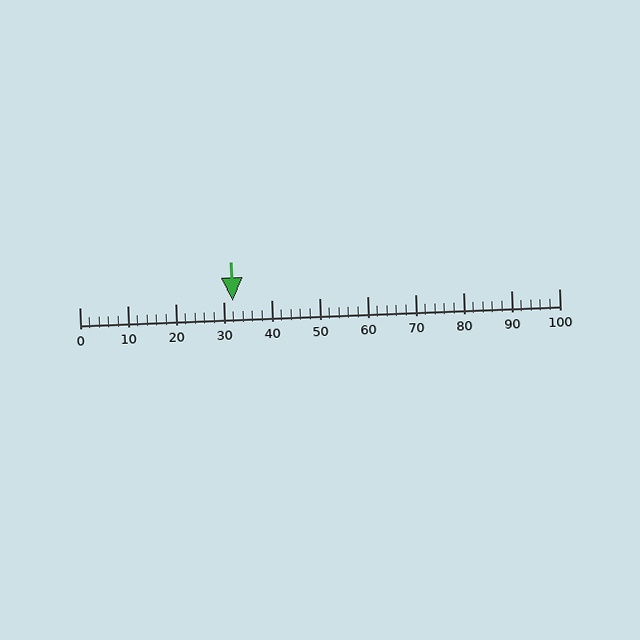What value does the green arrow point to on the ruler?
The green arrow points to approximately 32.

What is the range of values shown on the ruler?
The ruler shows values from 0 to 100.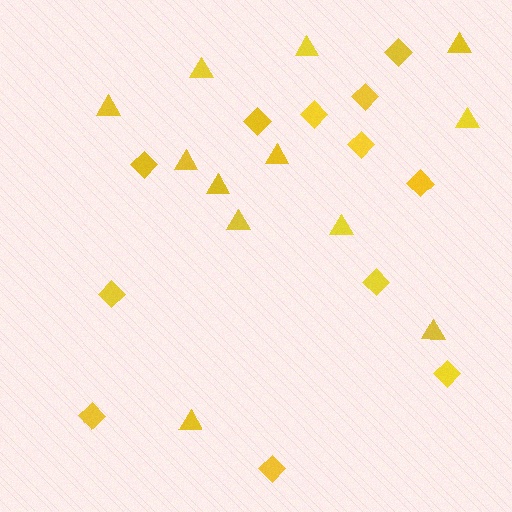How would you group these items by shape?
There are 2 groups: one group of diamonds (12) and one group of triangles (12).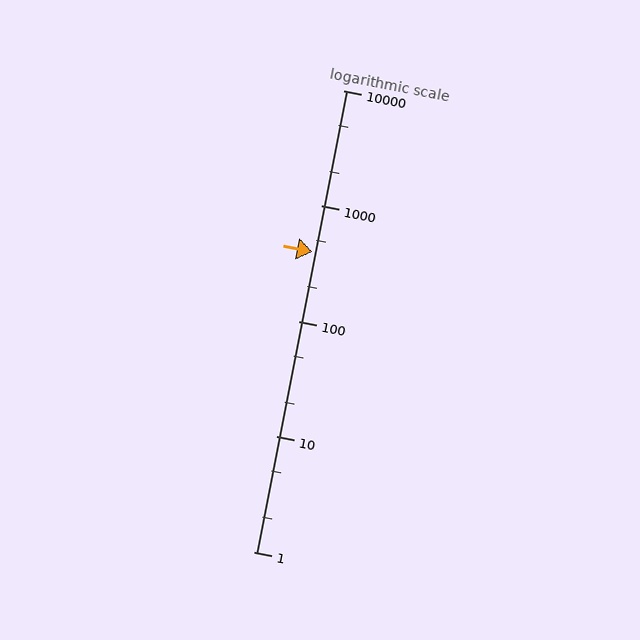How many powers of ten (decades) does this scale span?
The scale spans 4 decades, from 1 to 10000.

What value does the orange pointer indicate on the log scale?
The pointer indicates approximately 400.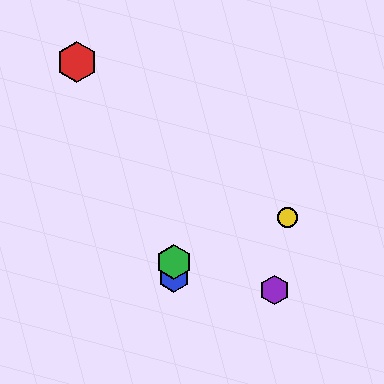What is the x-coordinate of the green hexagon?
The green hexagon is at x≈174.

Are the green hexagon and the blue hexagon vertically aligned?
Yes, both are at x≈174.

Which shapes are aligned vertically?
The blue hexagon, the green hexagon are aligned vertically.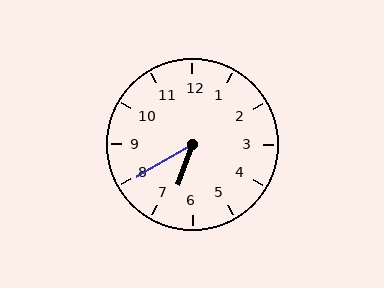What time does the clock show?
6:40.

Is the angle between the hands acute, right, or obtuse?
It is acute.